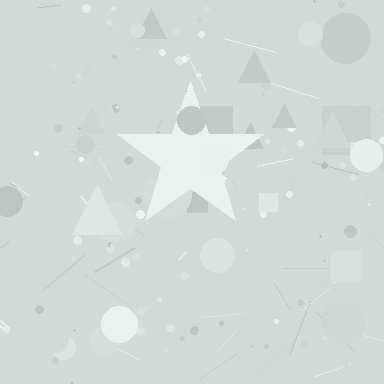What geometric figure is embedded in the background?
A star is embedded in the background.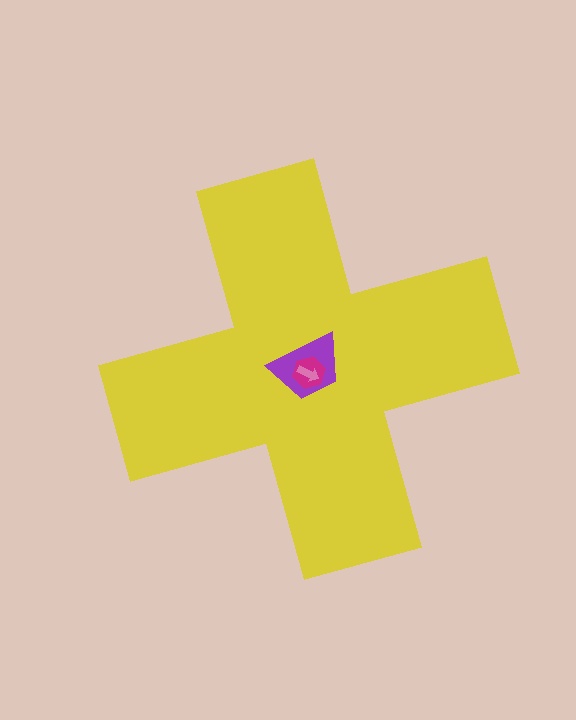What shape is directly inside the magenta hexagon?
The pink arrow.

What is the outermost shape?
The yellow cross.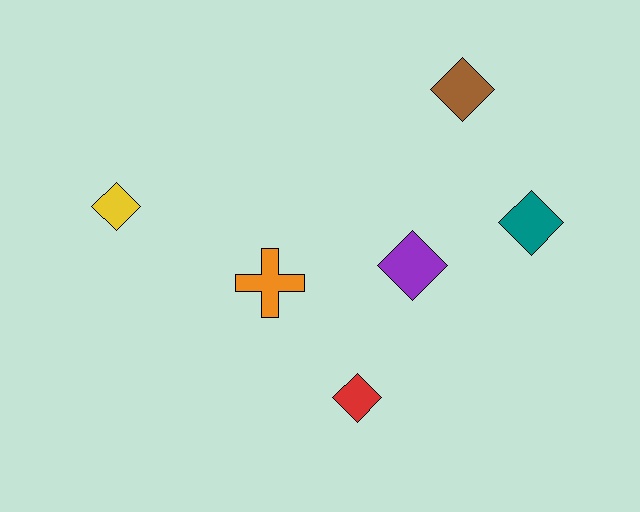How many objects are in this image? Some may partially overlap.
There are 6 objects.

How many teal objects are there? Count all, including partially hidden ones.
There is 1 teal object.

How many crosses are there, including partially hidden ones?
There is 1 cross.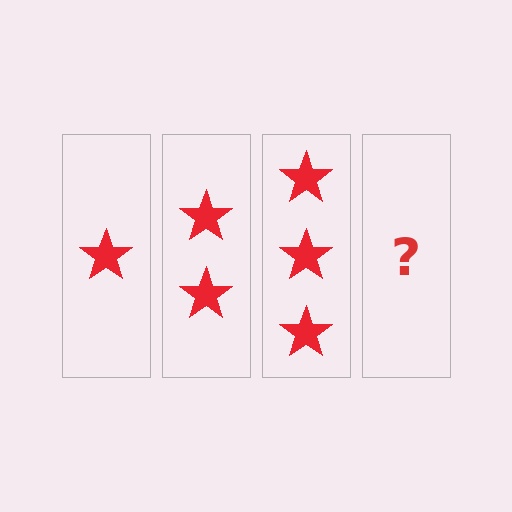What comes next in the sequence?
The next element should be 4 stars.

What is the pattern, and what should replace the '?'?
The pattern is that each step adds one more star. The '?' should be 4 stars.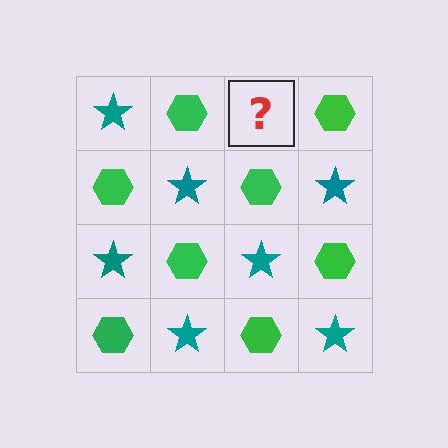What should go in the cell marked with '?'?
The missing cell should contain a teal star.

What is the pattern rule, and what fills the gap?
The rule is that it alternates teal star and green hexagon in a checkerboard pattern. The gap should be filled with a teal star.